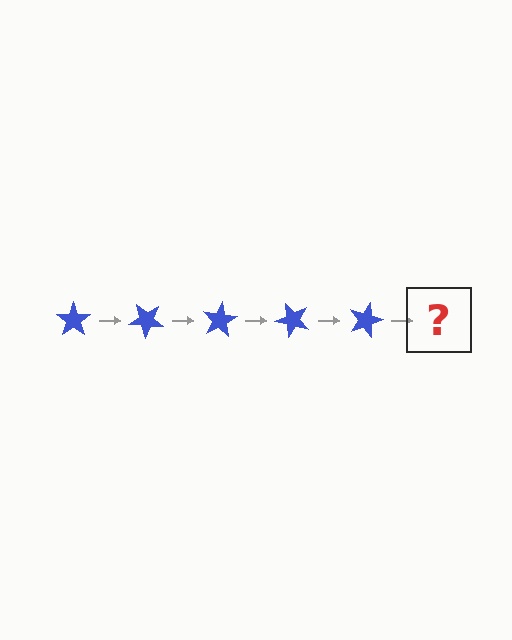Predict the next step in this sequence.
The next step is a blue star rotated 200 degrees.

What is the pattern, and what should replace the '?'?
The pattern is that the star rotates 40 degrees each step. The '?' should be a blue star rotated 200 degrees.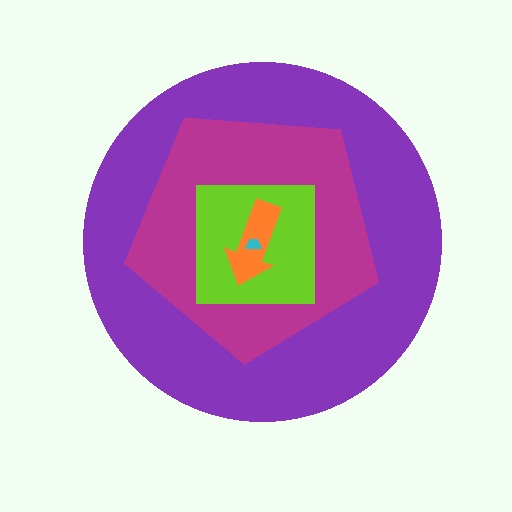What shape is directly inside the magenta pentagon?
The lime square.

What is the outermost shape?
The purple circle.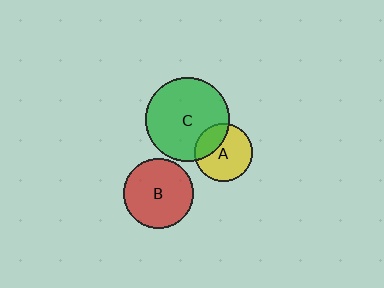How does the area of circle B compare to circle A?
Approximately 1.5 times.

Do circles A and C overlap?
Yes.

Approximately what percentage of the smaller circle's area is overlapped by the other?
Approximately 30%.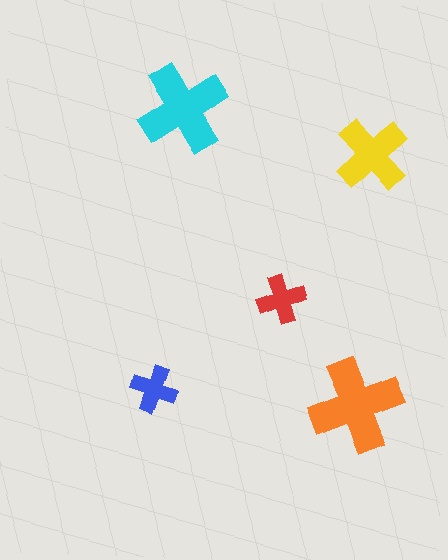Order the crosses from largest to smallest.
the orange one, the cyan one, the yellow one, the red one, the blue one.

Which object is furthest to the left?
The blue cross is leftmost.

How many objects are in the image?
There are 5 objects in the image.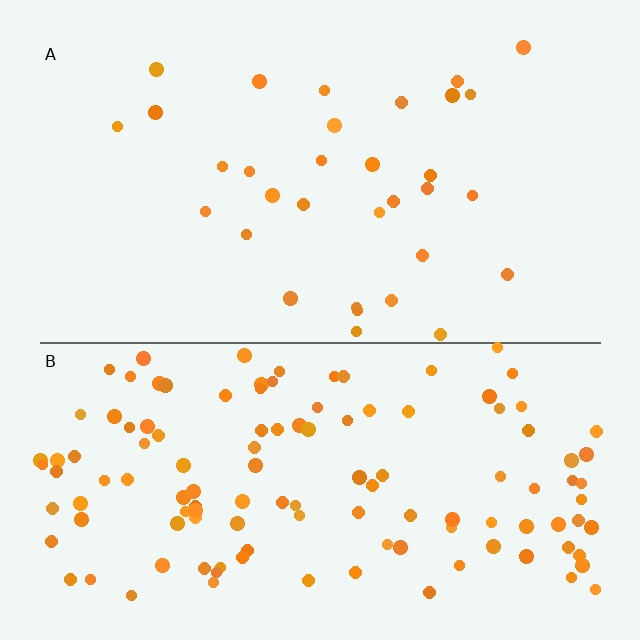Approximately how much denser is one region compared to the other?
Approximately 3.8× — region B over region A.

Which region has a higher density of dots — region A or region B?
B (the bottom).